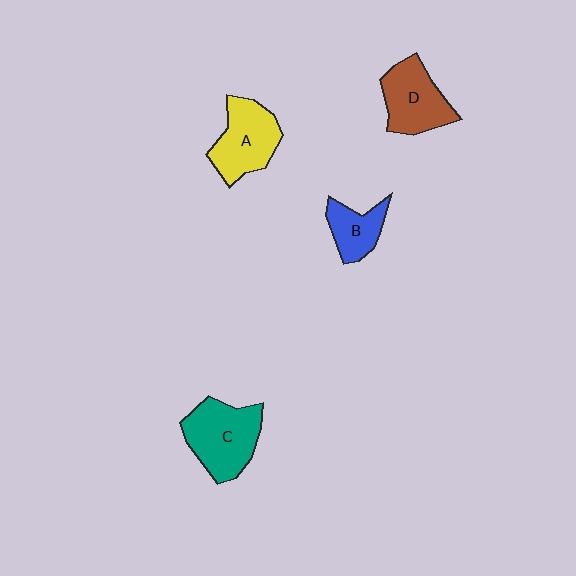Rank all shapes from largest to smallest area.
From largest to smallest: C (teal), A (yellow), D (brown), B (blue).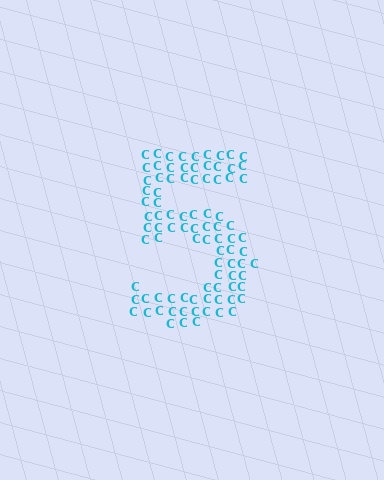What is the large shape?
The large shape is the digit 5.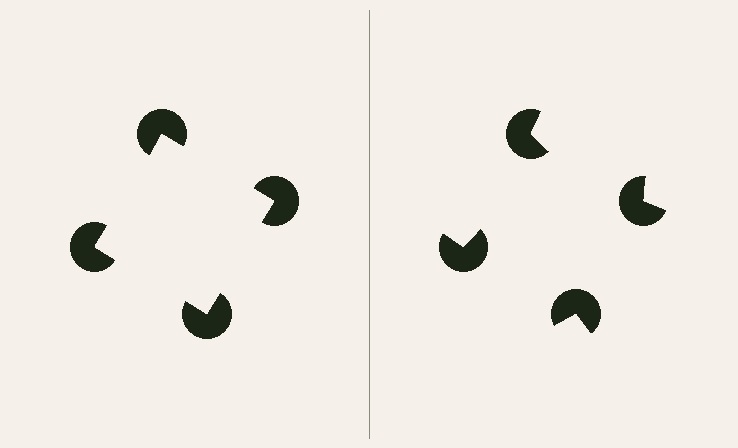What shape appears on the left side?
An illusory square.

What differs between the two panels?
The pac-man discs are positioned identically on both sides; only the wedge orientations differ. On the left they align to a square; on the right they are misaligned.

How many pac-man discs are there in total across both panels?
8 — 4 on each side.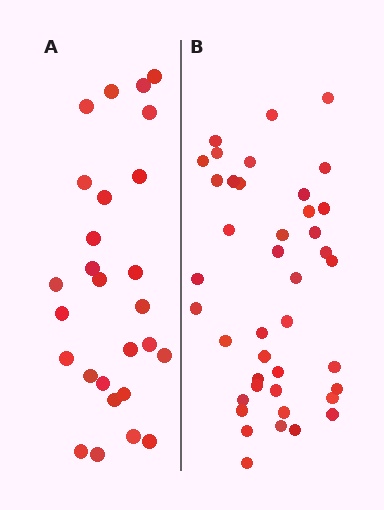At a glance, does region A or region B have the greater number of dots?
Region B (the right region) has more dots.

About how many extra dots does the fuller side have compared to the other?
Region B has approximately 15 more dots than region A.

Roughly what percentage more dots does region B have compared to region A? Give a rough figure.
About 50% more.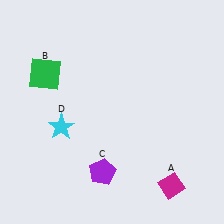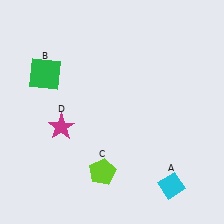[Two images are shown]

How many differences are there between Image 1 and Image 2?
There are 3 differences between the two images.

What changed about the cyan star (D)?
In Image 1, D is cyan. In Image 2, it changed to magenta.